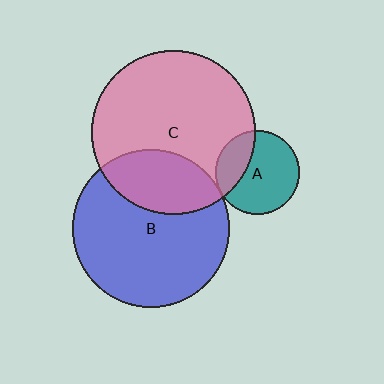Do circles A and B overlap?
Yes.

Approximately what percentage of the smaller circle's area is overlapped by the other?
Approximately 5%.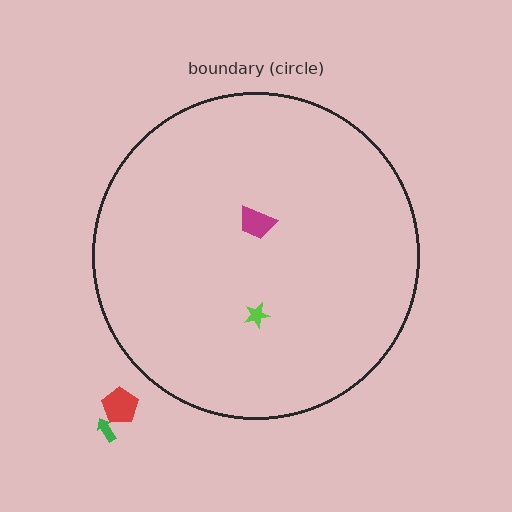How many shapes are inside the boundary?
2 inside, 2 outside.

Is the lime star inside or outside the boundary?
Inside.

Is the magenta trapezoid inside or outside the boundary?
Inside.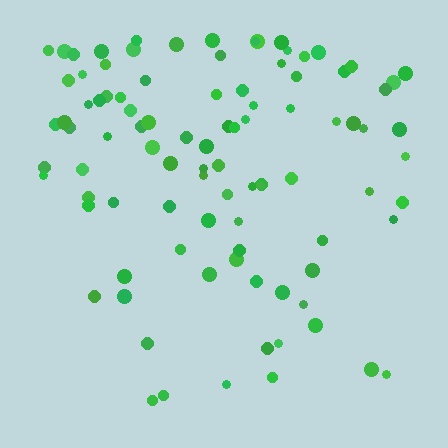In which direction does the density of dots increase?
From bottom to top, with the top side densest.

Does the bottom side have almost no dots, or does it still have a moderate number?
Still a moderate number, just noticeably fewer than the top.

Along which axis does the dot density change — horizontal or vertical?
Vertical.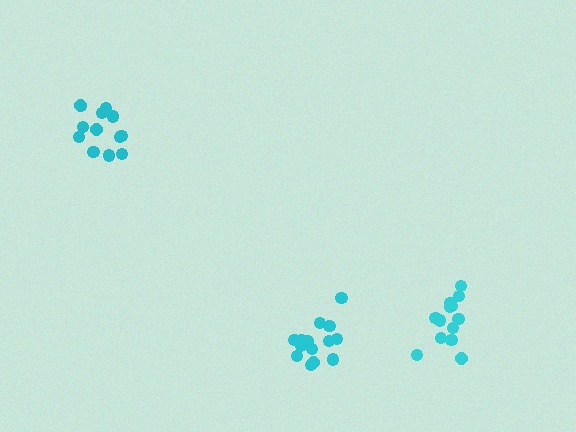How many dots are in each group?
Group 1: 14 dots, Group 2: 13 dots, Group 3: 13 dots (40 total).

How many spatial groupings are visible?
There are 3 spatial groupings.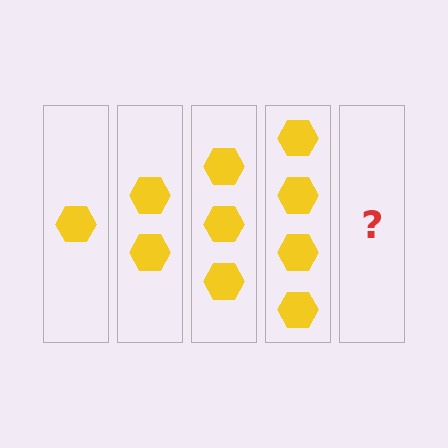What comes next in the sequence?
The next element should be 5 hexagons.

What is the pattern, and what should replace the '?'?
The pattern is that each step adds one more hexagon. The '?' should be 5 hexagons.